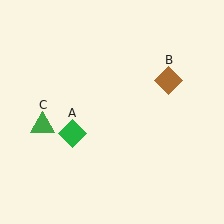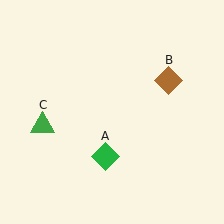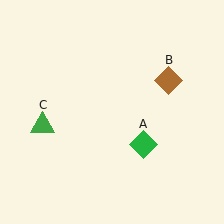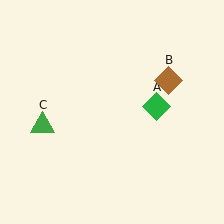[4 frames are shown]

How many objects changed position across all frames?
1 object changed position: green diamond (object A).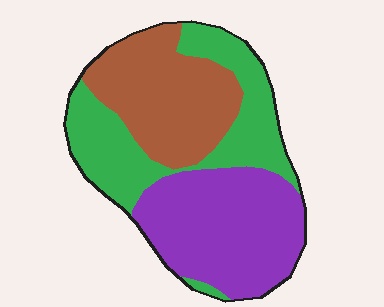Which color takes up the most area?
Purple, at roughly 35%.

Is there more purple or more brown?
Purple.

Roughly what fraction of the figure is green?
Green takes up between a quarter and a half of the figure.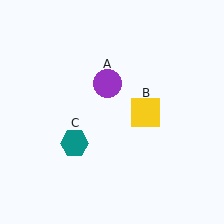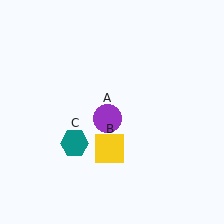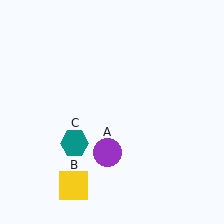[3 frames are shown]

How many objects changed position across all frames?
2 objects changed position: purple circle (object A), yellow square (object B).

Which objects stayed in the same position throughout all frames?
Teal hexagon (object C) remained stationary.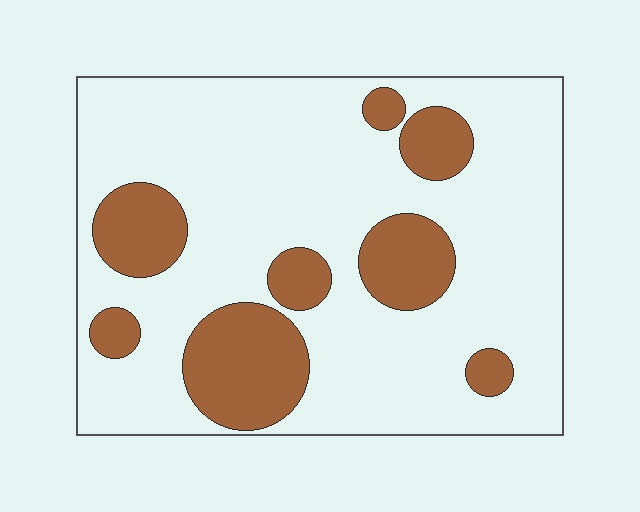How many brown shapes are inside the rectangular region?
8.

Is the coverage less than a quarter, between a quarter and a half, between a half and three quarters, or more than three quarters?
Less than a quarter.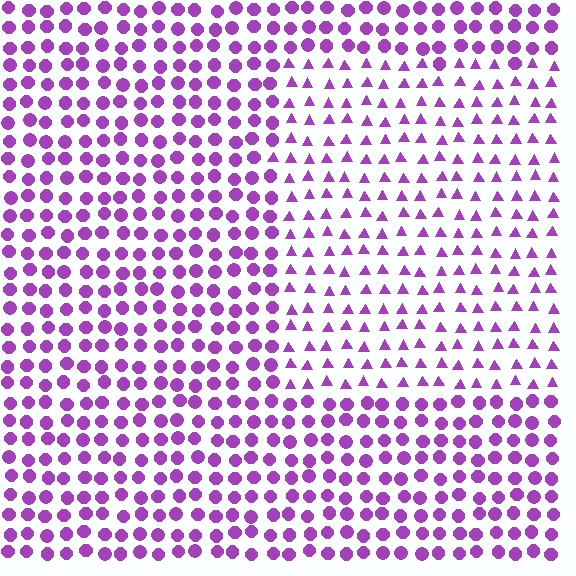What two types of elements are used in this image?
The image uses triangles inside the rectangle region and circles outside it.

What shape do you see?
I see a rectangle.